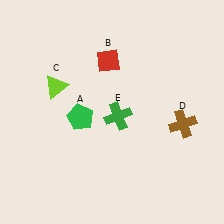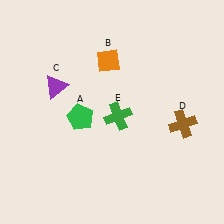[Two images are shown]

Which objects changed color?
B changed from red to orange. C changed from lime to purple.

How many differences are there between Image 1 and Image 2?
There are 2 differences between the two images.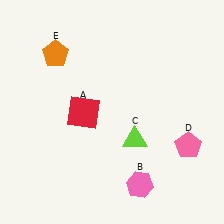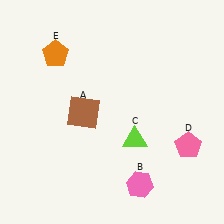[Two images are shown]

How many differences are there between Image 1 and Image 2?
There is 1 difference between the two images.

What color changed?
The square (A) changed from red in Image 1 to brown in Image 2.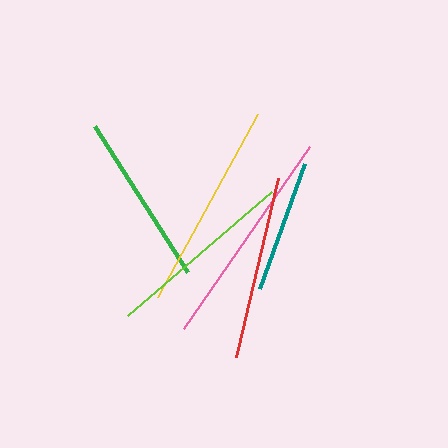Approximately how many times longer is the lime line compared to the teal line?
The lime line is approximately 1.4 times the length of the teal line.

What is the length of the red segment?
The red segment is approximately 184 pixels long.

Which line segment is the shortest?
The teal line is the shortest at approximately 132 pixels.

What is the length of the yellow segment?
The yellow segment is approximately 209 pixels long.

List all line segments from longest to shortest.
From longest to shortest: pink, yellow, lime, red, green, teal.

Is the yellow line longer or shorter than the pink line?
The pink line is longer than the yellow line.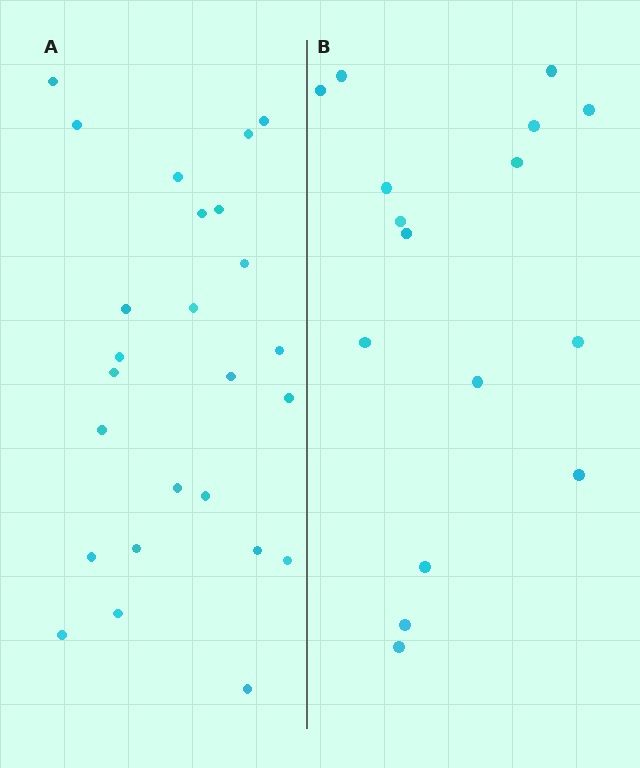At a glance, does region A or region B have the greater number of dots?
Region A (the left region) has more dots.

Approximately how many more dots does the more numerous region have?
Region A has roughly 8 or so more dots than region B.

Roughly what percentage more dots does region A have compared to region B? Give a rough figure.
About 55% more.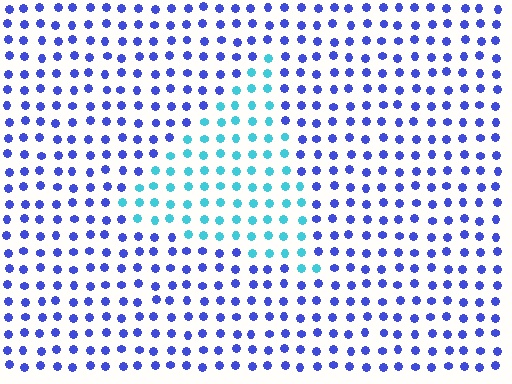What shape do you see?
I see a triangle.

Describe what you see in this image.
The image is filled with small blue elements in a uniform arrangement. A triangle-shaped region is visible where the elements are tinted to a slightly different hue, forming a subtle color boundary.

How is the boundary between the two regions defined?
The boundary is defined purely by a slight shift in hue (about 50 degrees). Spacing, size, and orientation are identical on both sides.